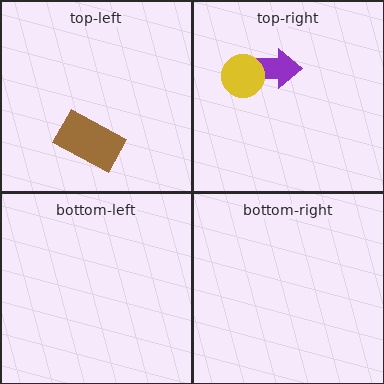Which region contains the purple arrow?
The top-right region.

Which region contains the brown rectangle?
The top-left region.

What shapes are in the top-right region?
The purple arrow, the yellow circle.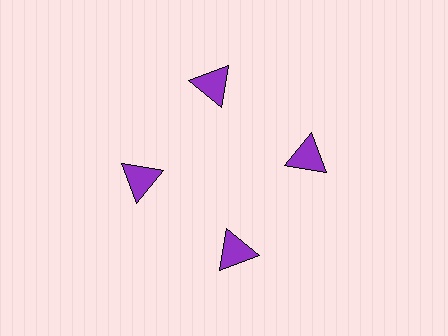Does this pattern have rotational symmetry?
Yes, this pattern has 4-fold rotational symmetry. It looks the same after rotating 90 degrees around the center.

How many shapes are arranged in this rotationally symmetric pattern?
There are 4 shapes, arranged in 4 groups of 1.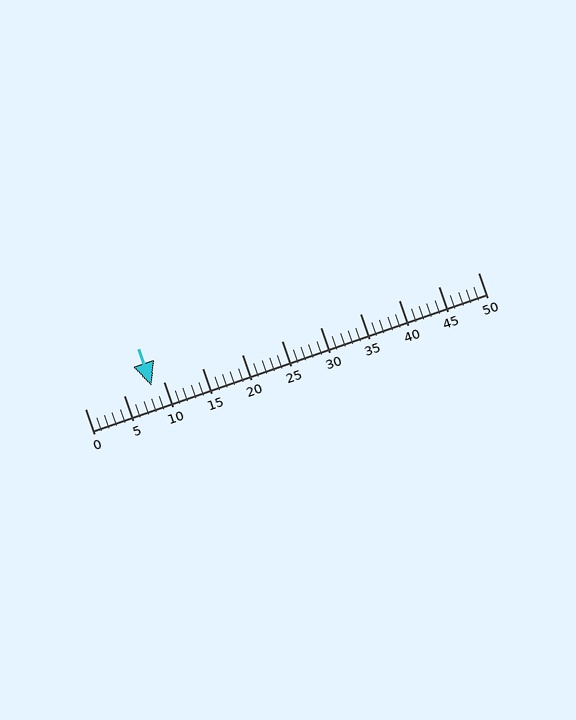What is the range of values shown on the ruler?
The ruler shows values from 0 to 50.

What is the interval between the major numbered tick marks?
The major tick marks are spaced 5 units apart.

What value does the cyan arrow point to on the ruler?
The cyan arrow points to approximately 8.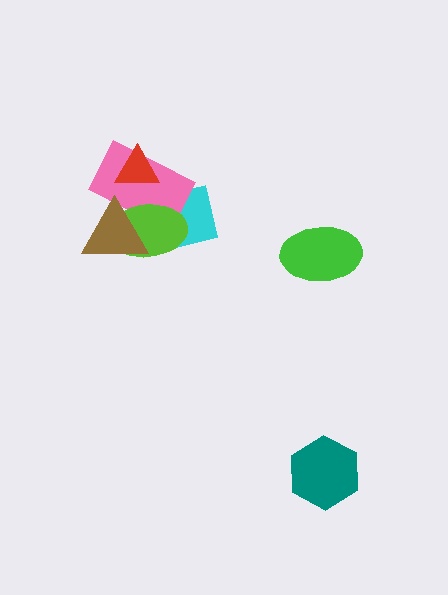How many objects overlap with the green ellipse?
0 objects overlap with the green ellipse.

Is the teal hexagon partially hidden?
No, no other shape covers it.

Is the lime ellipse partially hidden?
Yes, it is partially covered by another shape.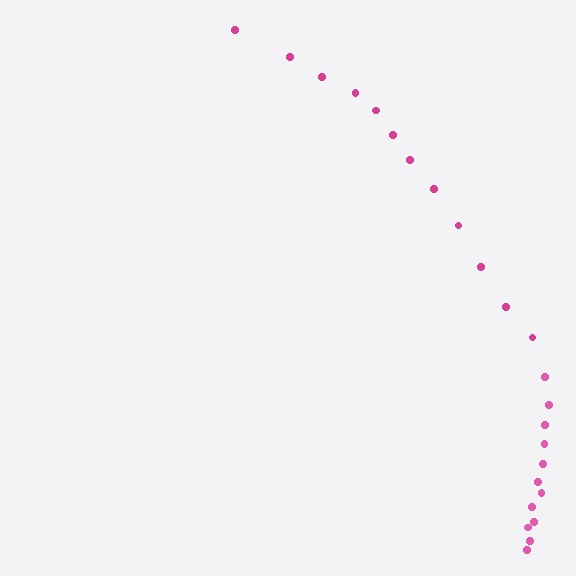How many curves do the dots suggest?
There are 2 distinct paths.